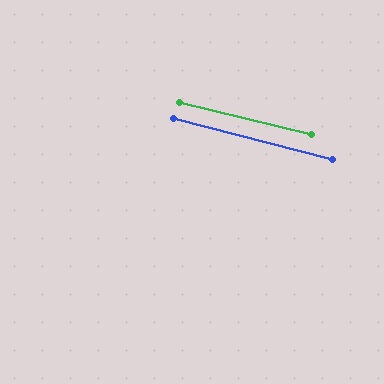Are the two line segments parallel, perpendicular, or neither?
Parallel — their directions differ by only 1.1°.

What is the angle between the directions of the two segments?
Approximately 1 degree.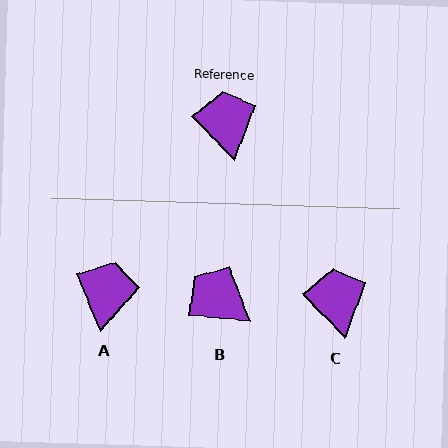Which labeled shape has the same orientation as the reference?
C.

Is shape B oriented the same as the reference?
No, it is off by about 41 degrees.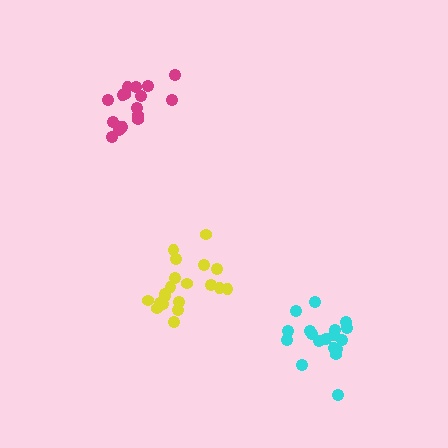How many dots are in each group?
Group 1: 17 dots, Group 2: 20 dots, Group 3: 18 dots (55 total).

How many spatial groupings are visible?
There are 3 spatial groupings.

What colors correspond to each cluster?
The clusters are colored: magenta, yellow, cyan.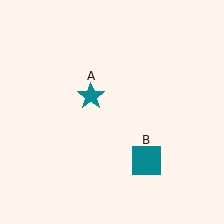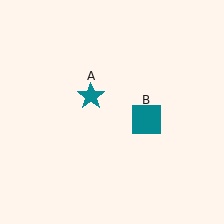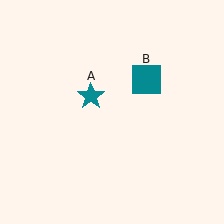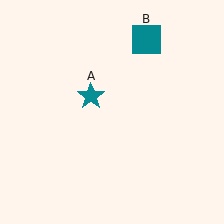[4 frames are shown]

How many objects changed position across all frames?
1 object changed position: teal square (object B).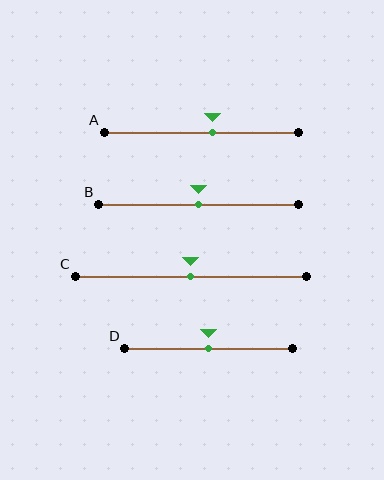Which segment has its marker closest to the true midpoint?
Segment B has its marker closest to the true midpoint.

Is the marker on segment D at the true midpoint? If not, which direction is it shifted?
Yes, the marker on segment D is at the true midpoint.